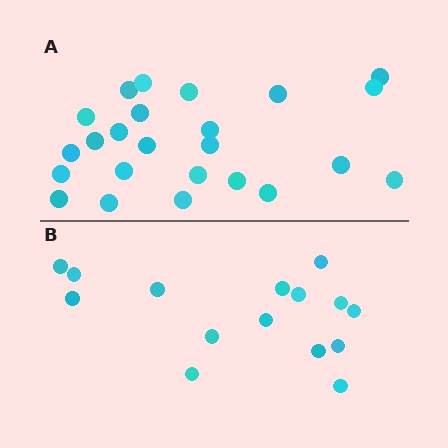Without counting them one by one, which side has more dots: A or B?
Region A (the top region) has more dots.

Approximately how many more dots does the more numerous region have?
Region A has roughly 8 or so more dots than region B.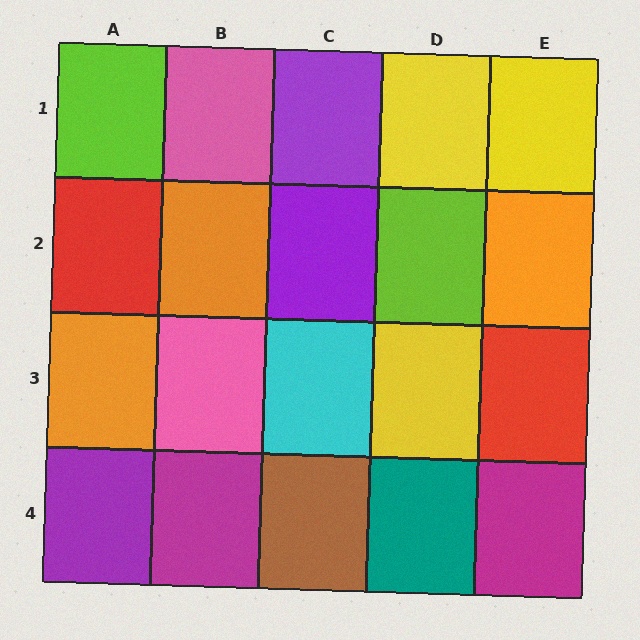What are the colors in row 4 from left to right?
Purple, magenta, brown, teal, magenta.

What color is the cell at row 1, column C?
Purple.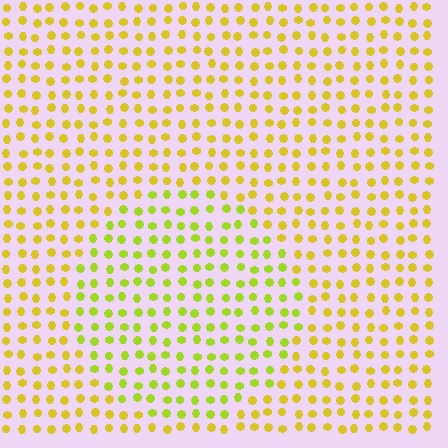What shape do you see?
I see a circle.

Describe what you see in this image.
The image is filled with small yellow elements in a uniform arrangement. A circle-shaped region is visible where the elements are tinted to a slightly different hue, forming a subtle color boundary.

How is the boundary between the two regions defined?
The boundary is defined purely by a slight shift in hue (about 27 degrees). Spacing, size, and orientation are identical on both sides.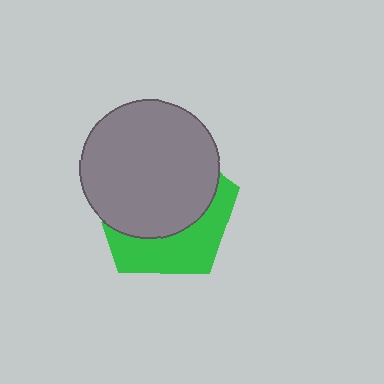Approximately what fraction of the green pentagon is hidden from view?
Roughly 62% of the green pentagon is hidden behind the gray circle.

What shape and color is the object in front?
The object in front is a gray circle.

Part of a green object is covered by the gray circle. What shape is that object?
It is a pentagon.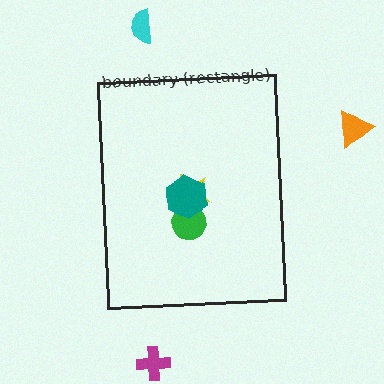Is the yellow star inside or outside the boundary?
Inside.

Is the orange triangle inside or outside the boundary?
Outside.